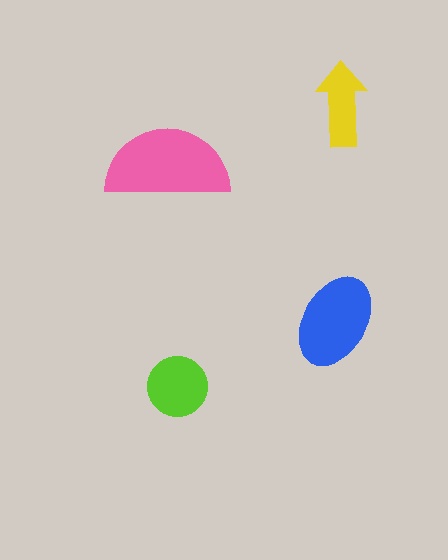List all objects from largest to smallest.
The pink semicircle, the blue ellipse, the lime circle, the yellow arrow.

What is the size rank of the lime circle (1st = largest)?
3rd.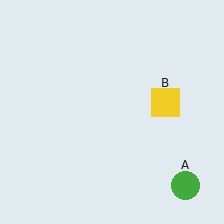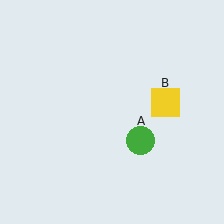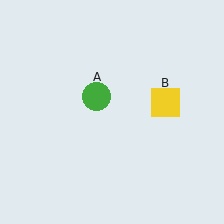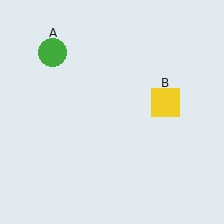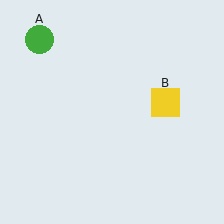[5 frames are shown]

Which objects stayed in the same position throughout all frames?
Yellow square (object B) remained stationary.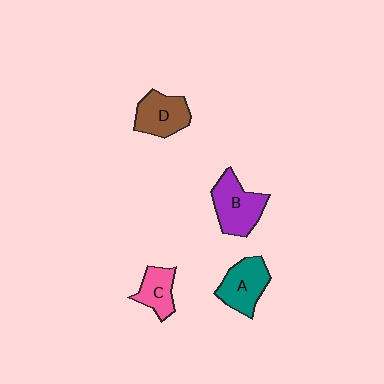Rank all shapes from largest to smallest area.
From largest to smallest: B (purple), A (teal), D (brown), C (pink).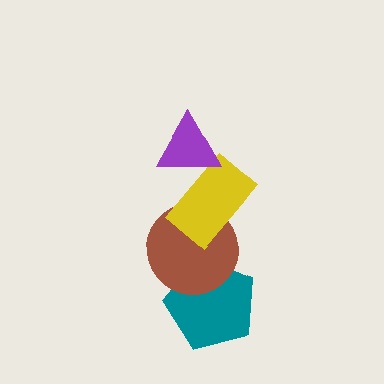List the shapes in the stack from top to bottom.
From top to bottom: the purple triangle, the yellow rectangle, the brown circle, the teal pentagon.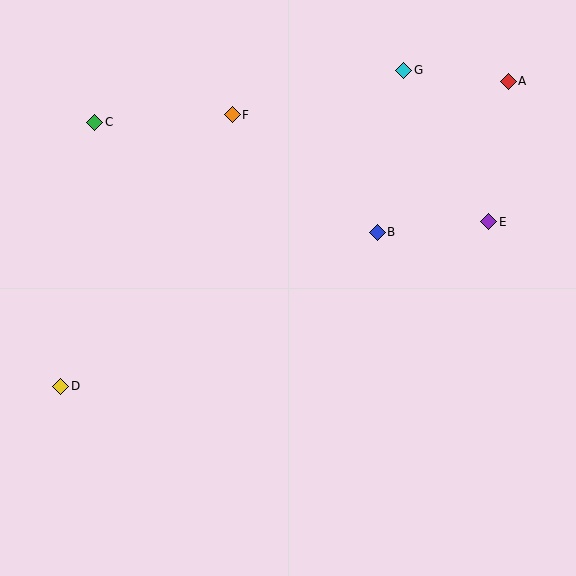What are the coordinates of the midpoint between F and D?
The midpoint between F and D is at (147, 251).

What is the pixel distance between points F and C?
The distance between F and C is 138 pixels.